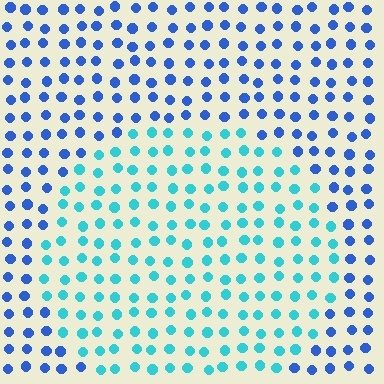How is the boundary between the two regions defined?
The boundary is defined purely by a slight shift in hue (about 40 degrees). Spacing, size, and orientation are identical on both sides.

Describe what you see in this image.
The image is filled with small blue elements in a uniform arrangement. A circle-shaped region is visible where the elements are tinted to a slightly different hue, forming a subtle color boundary.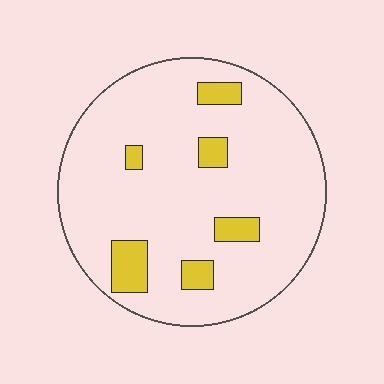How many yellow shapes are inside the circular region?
6.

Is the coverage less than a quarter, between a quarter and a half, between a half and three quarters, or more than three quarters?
Less than a quarter.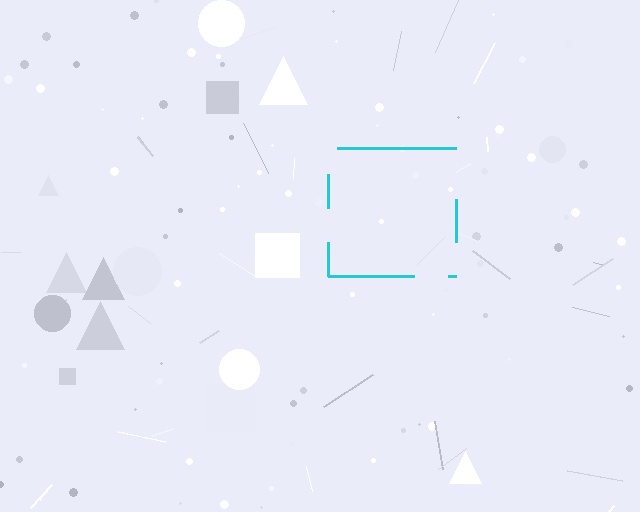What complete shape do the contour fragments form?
The contour fragments form a square.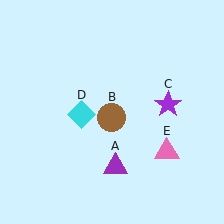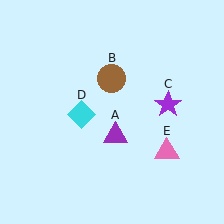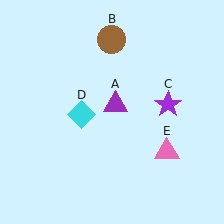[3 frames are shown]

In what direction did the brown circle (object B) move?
The brown circle (object B) moved up.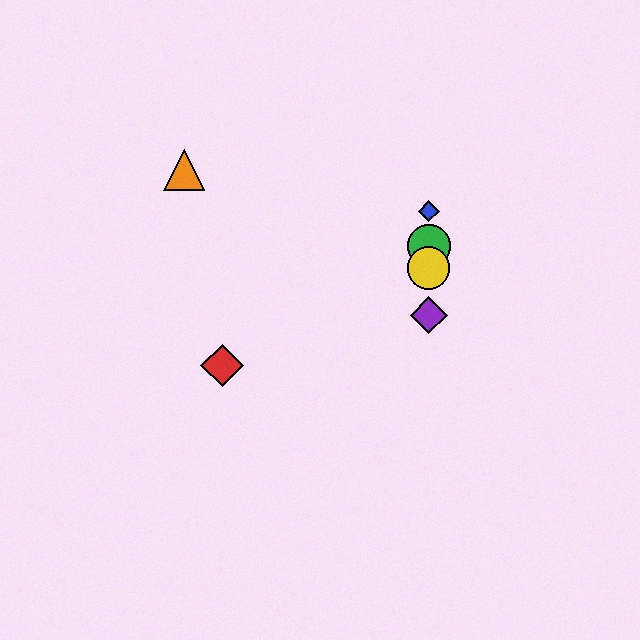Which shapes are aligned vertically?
The blue diamond, the green circle, the yellow circle, the purple diamond are aligned vertically.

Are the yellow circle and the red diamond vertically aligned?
No, the yellow circle is at x≈429 and the red diamond is at x≈222.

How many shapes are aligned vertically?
4 shapes (the blue diamond, the green circle, the yellow circle, the purple diamond) are aligned vertically.